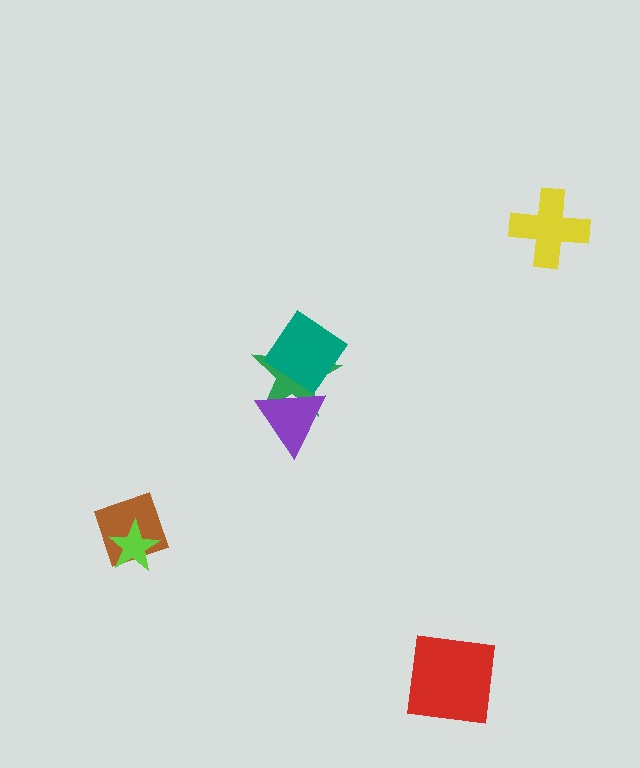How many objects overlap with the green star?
2 objects overlap with the green star.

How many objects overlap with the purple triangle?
1 object overlaps with the purple triangle.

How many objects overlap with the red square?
0 objects overlap with the red square.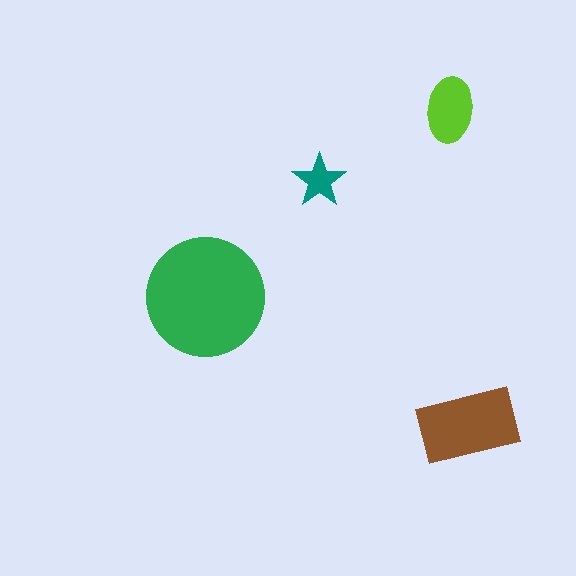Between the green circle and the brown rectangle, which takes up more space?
The green circle.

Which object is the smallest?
The teal star.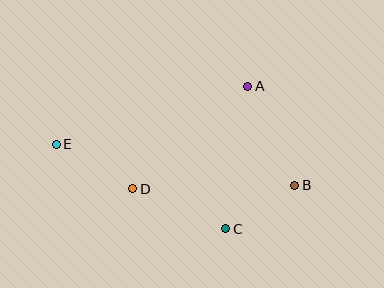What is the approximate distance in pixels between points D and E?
The distance between D and E is approximately 88 pixels.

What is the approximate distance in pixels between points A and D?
The distance between A and D is approximately 154 pixels.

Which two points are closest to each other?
Points B and C are closest to each other.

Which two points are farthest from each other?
Points B and E are farthest from each other.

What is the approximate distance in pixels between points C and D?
The distance between C and D is approximately 102 pixels.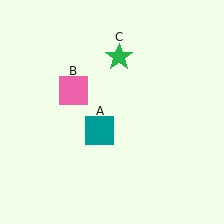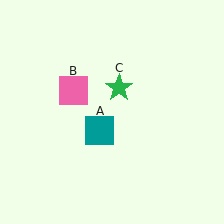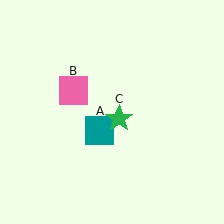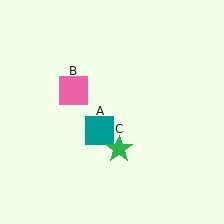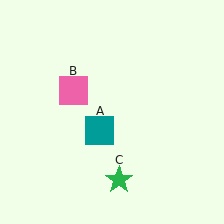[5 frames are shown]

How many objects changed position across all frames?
1 object changed position: green star (object C).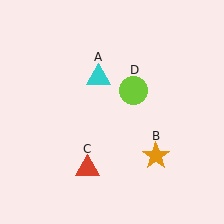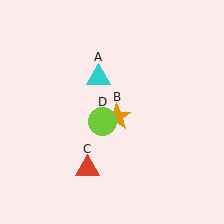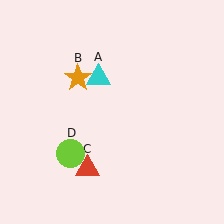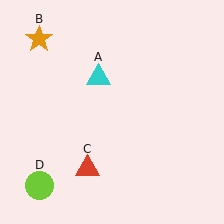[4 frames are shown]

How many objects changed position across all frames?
2 objects changed position: orange star (object B), lime circle (object D).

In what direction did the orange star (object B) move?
The orange star (object B) moved up and to the left.